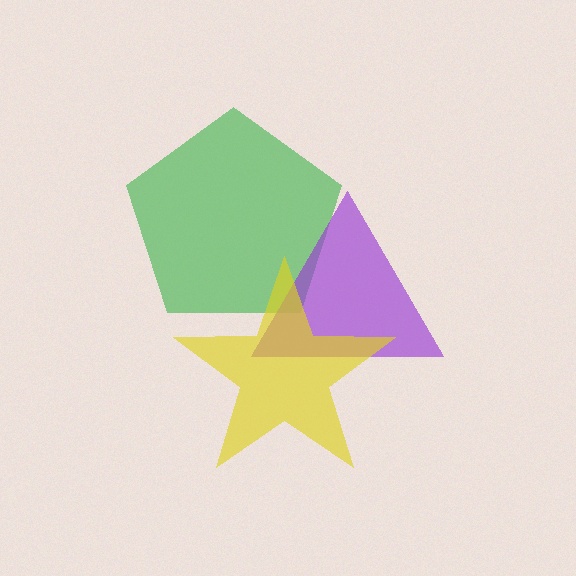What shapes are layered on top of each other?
The layered shapes are: a green pentagon, a purple triangle, a yellow star.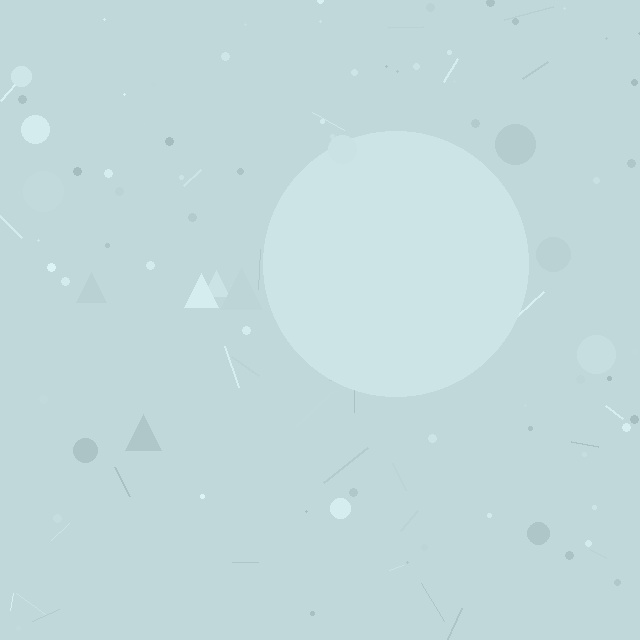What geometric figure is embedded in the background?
A circle is embedded in the background.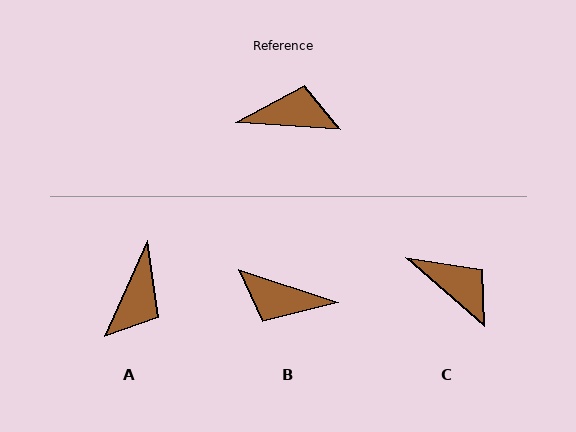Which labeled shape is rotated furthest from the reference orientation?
B, about 166 degrees away.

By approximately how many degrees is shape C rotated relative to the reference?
Approximately 37 degrees clockwise.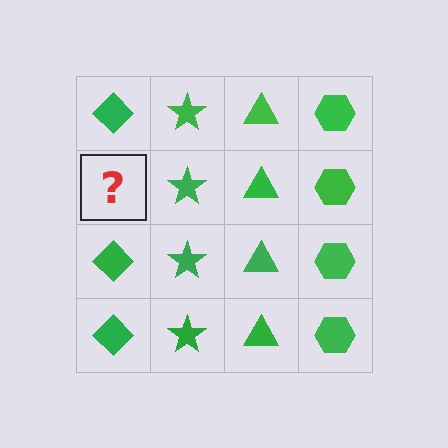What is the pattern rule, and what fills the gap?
The rule is that each column has a consistent shape. The gap should be filled with a green diamond.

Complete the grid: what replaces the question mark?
The question mark should be replaced with a green diamond.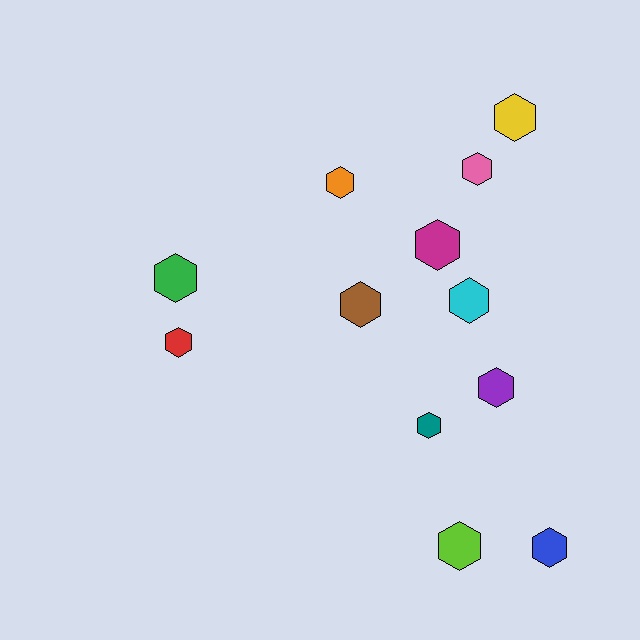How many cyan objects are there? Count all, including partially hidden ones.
There is 1 cyan object.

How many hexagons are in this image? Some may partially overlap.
There are 12 hexagons.